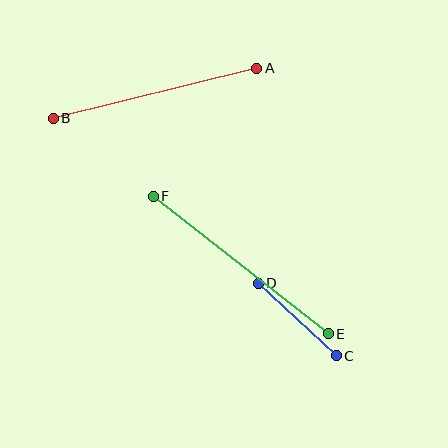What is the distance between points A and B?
The distance is approximately 210 pixels.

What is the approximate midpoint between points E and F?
The midpoint is at approximately (241, 265) pixels.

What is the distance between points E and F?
The distance is approximately 222 pixels.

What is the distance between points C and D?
The distance is approximately 107 pixels.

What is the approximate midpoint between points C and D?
The midpoint is at approximately (297, 319) pixels.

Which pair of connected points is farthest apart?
Points E and F are farthest apart.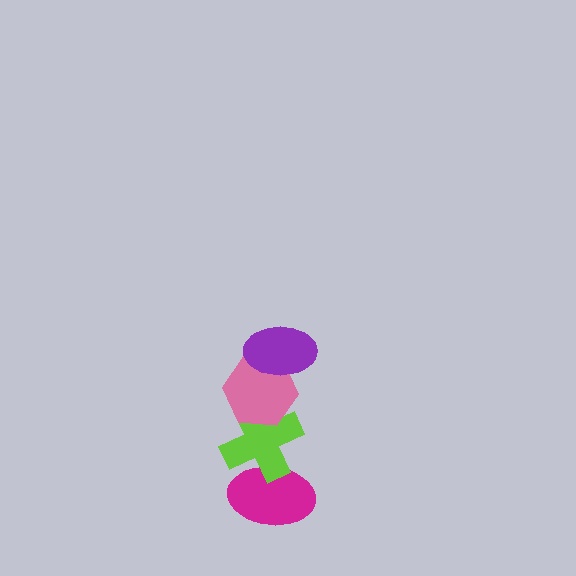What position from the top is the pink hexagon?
The pink hexagon is 2nd from the top.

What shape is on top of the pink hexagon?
The purple ellipse is on top of the pink hexagon.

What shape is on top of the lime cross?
The pink hexagon is on top of the lime cross.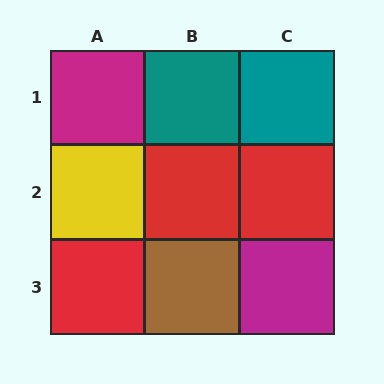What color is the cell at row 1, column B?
Teal.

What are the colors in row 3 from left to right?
Red, brown, magenta.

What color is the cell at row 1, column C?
Teal.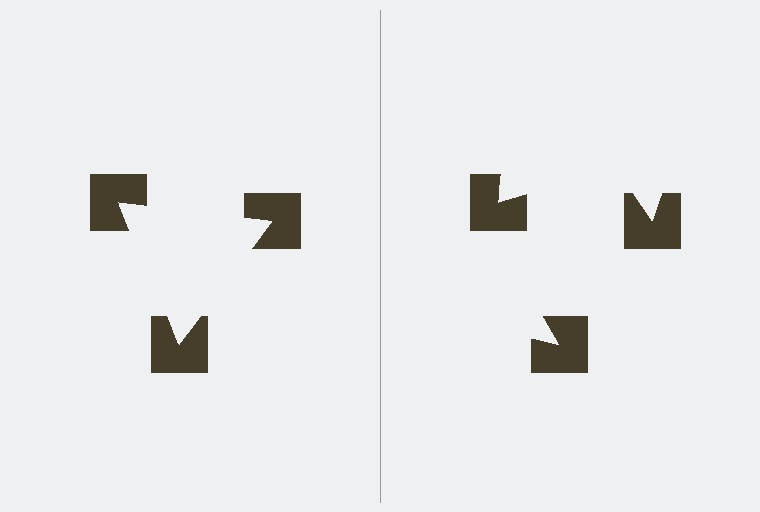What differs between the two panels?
The notched squares are positioned identically on both sides; only the wedge orientations differ. On the left they align to a triangle; on the right they are misaligned.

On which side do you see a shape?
An illusory triangle appears on the left side. On the right side the wedge cuts are rotated, so no coherent shape forms.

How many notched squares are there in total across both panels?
6 — 3 on each side.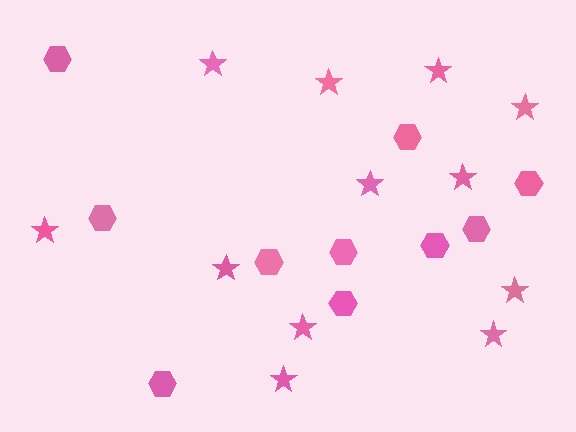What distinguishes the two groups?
There are 2 groups: one group of stars (12) and one group of hexagons (10).